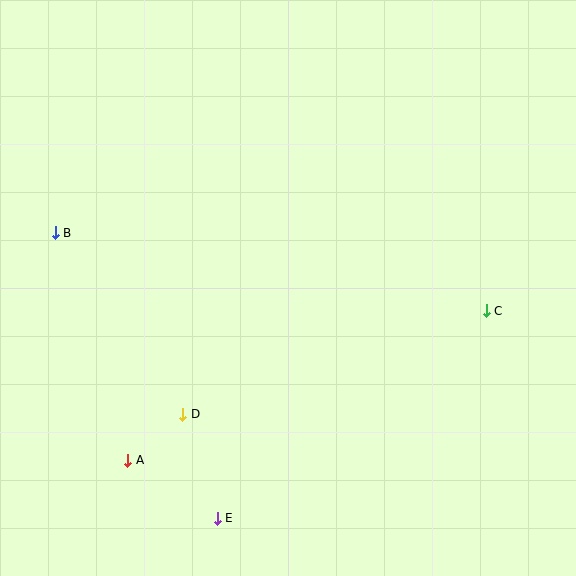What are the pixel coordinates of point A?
Point A is at (128, 460).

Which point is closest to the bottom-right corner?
Point C is closest to the bottom-right corner.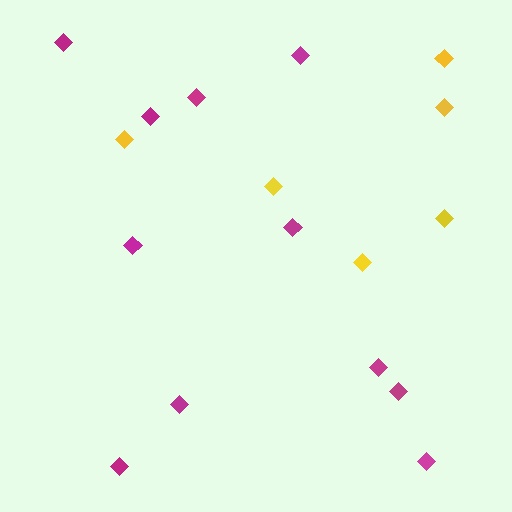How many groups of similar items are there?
There are 2 groups: one group of yellow diamonds (6) and one group of magenta diamonds (11).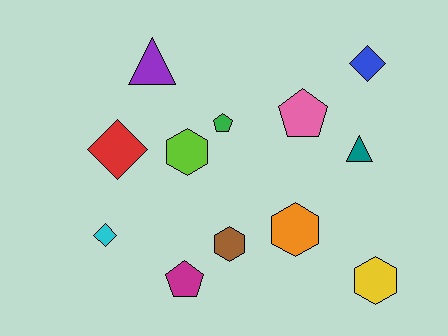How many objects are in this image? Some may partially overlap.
There are 12 objects.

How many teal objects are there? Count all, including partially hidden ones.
There is 1 teal object.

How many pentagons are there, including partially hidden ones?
There are 3 pentagons.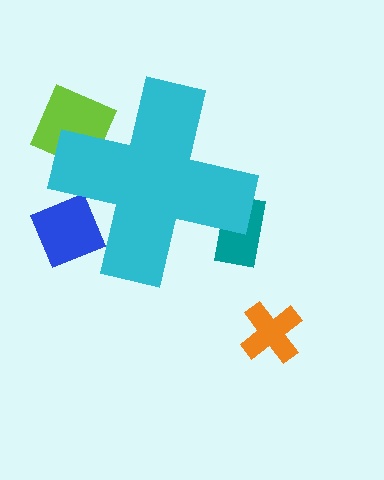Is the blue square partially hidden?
Yes, the blue square is partially hidden behind the cyan cross.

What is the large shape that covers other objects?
A cyan cross.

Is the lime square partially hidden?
Yes, the lime square is partially hidden behind the cyan cross.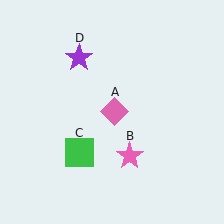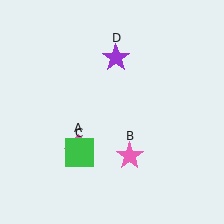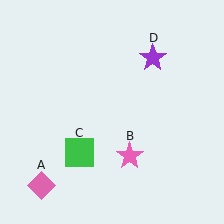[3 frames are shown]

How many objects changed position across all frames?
2 objects changed position: pink diamond (object A), purple star (object D).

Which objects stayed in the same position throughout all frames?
Pink star (object B) and green square (object C) remained stationary.